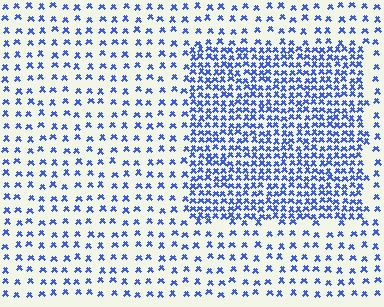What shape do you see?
I see a rectangle.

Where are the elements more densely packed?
The elements are more densely packed inside the rectangle boundary.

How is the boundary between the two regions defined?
The boundary is defined by a change in element density (approximately 2.5x ratio). All elements are the same color, size, and shape.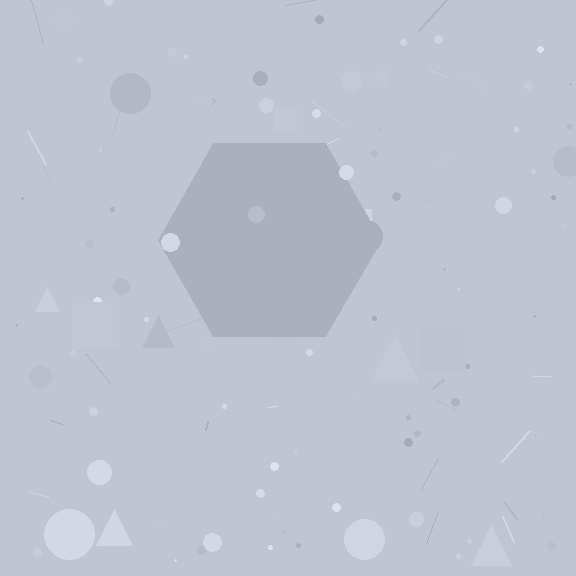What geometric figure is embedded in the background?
A hexagon is embedded in the background.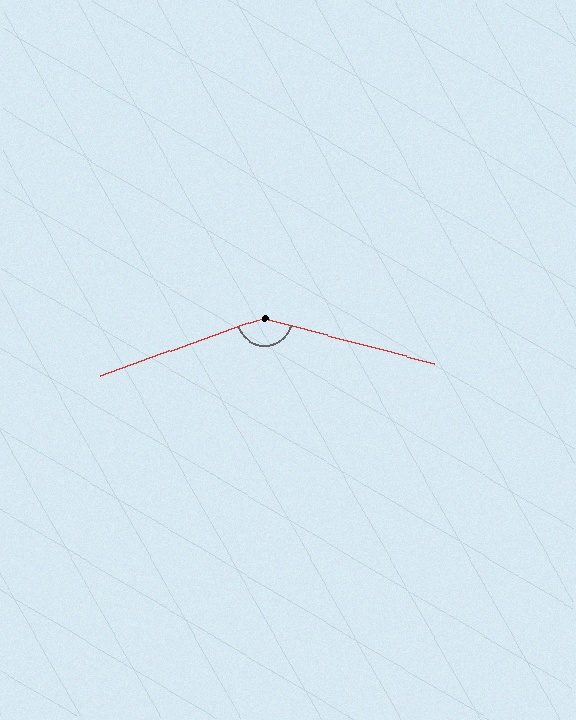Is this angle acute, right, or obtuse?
It is obtuse.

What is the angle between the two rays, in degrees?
Approximately 146 degrees.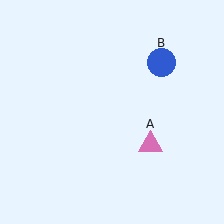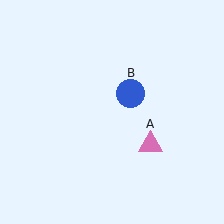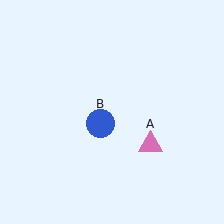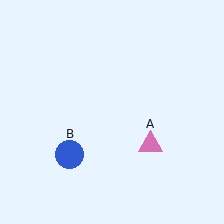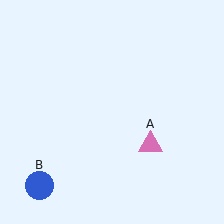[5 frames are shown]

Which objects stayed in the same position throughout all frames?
Pink triangle (object A) remained stationary.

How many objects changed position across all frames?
1 object changed position: blue circle (object B).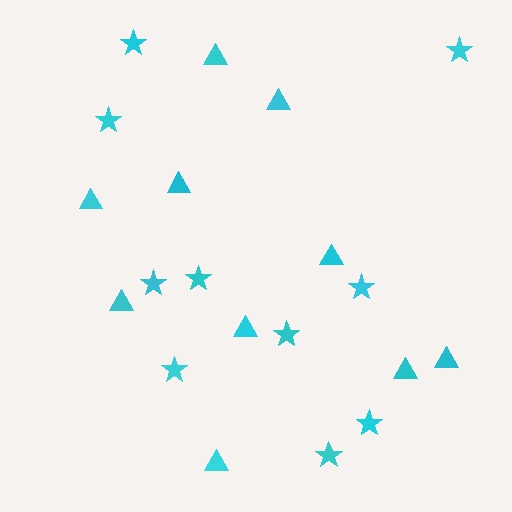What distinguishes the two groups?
There are 2 groups: one group of stars (10) and one group of triangles (10).